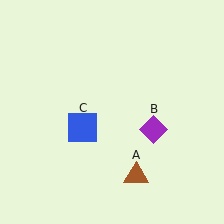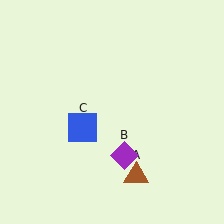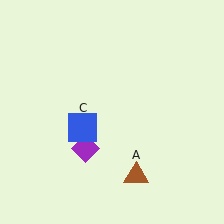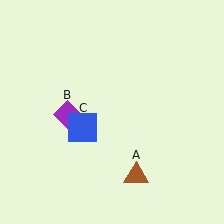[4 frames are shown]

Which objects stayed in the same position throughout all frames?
Brown triangle (object A) and blue square (object C) remained stationary.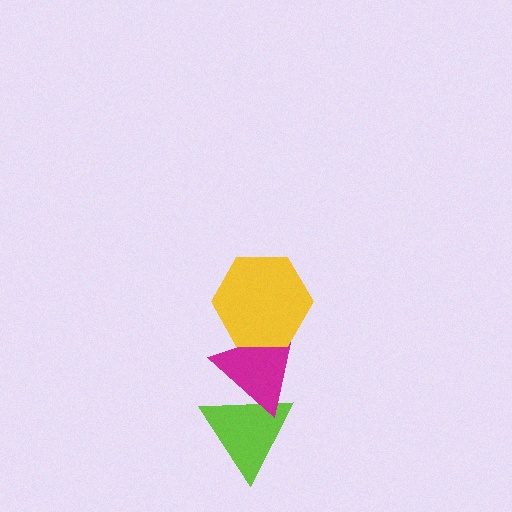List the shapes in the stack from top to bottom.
From top to bottom: the yellow hexagon, the magenta triangle, the lime triangle.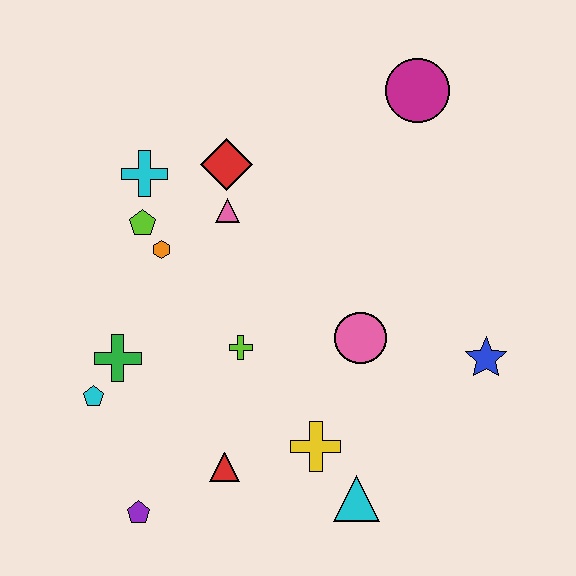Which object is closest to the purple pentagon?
The red triangle is closest to the purple pentagon.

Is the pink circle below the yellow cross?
No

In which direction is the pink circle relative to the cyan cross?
The pink circle is to the right of the cyan cross.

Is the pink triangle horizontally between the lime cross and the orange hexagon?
Yes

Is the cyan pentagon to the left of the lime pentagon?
Yes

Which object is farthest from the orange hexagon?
The blue star is farthest from the orange hexagon.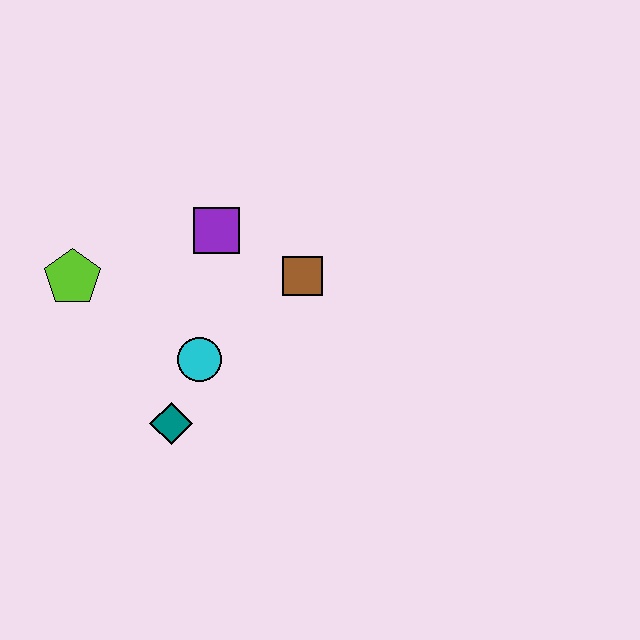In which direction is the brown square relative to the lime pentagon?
The brown square is to the right of the lime pentagon.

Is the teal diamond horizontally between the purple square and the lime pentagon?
Yes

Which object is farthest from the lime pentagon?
The brown square is farthest from the lime pentagon.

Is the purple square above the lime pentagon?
Yes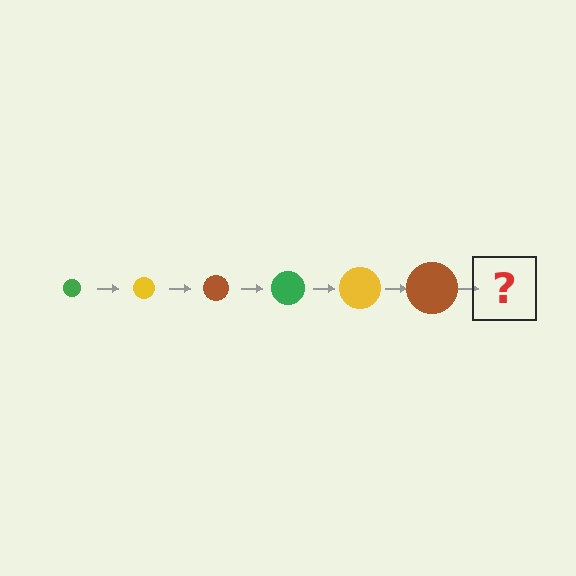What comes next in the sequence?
The next element should be a green circle, larger than the previous one.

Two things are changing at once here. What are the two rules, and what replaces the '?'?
The two rules are that the circle grows larger each step and the color cycles through green, yellow, and brown. The '?' should be a green circle, larger than the previous one.